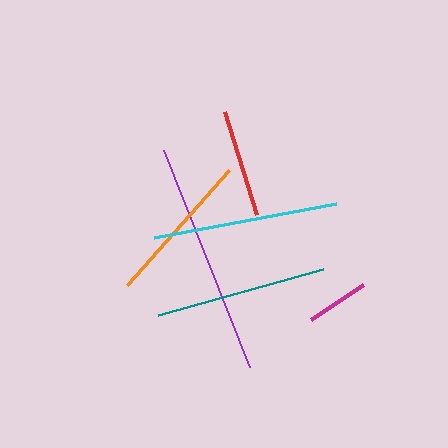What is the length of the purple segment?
The purple segment is approximately 233 pixels long.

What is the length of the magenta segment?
The magenta segment is approximately 63 pixels long.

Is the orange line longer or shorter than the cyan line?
The cyan line is longer than the orange line.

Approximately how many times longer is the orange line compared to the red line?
The orange line is approximately 1.4 times the length of the red line.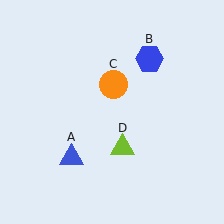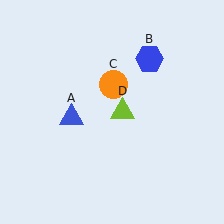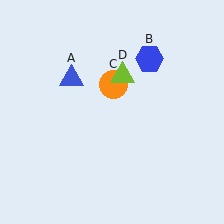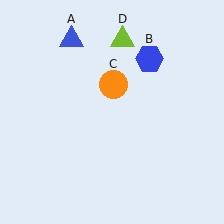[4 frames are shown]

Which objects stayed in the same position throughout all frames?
Blue hexagon (object B) and orange circle (object C) remained stationary.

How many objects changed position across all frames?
2 objects changed position: blue triangle (object A), lime triangle (object D).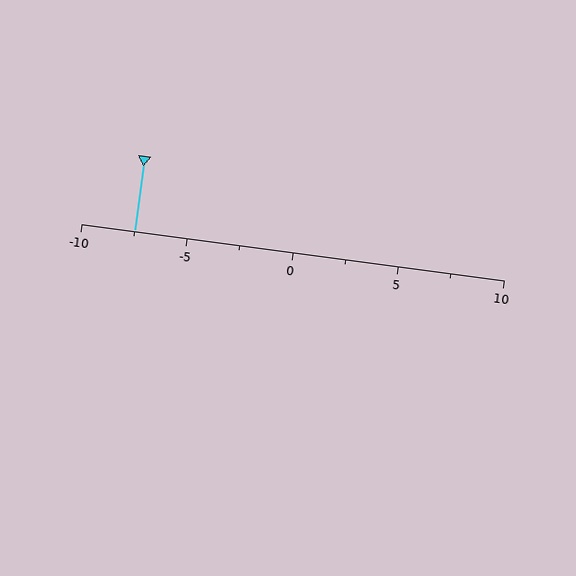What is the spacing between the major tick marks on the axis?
The major ticks are spaced 5 apart.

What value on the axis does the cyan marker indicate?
The marker indicates approximately -7.5.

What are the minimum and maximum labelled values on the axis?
The axis runs from -10 to 10.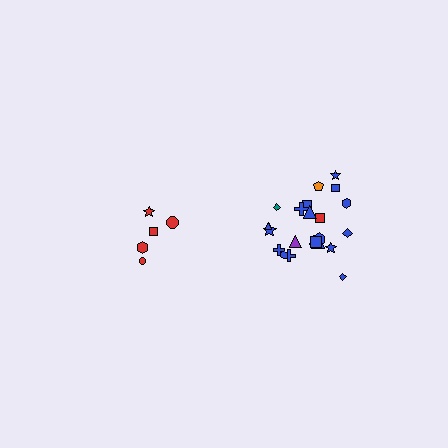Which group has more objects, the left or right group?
The right group.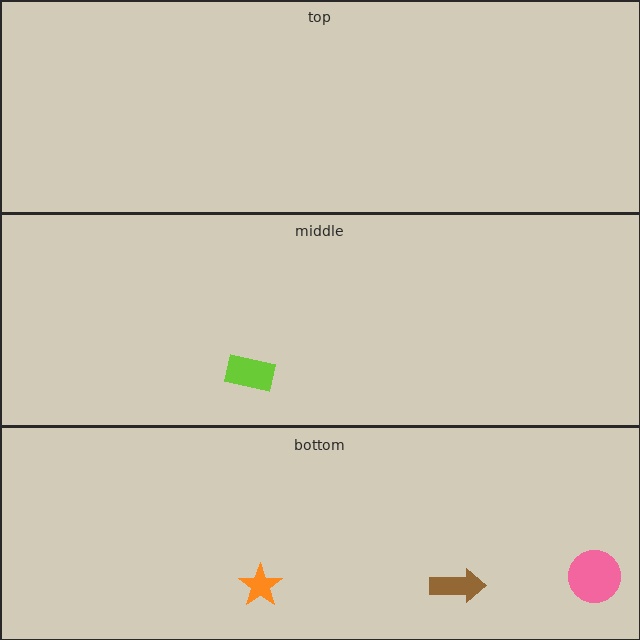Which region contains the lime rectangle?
The middle region.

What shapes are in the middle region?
The lime rectangle.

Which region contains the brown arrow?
The bottom region.